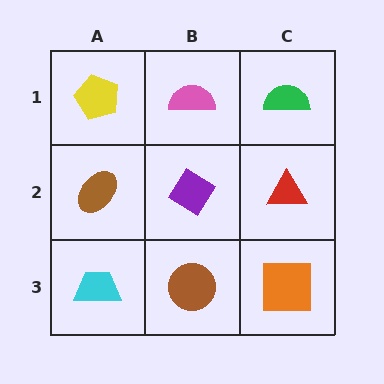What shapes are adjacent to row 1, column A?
A brown ellipse (row 2, column A), a pink semicircle (row 1, column B).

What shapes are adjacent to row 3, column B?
A purple diamond (row 2, column B), a cyan trapezoid (row 3, column A), an orange square (row 3, column C).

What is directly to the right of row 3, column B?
An orange square.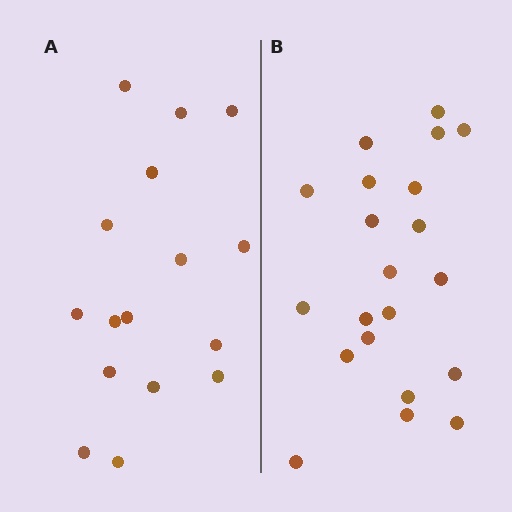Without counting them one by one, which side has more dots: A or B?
Region B (the right region) has more dots.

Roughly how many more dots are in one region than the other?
Region B has about 5 more dots than region A.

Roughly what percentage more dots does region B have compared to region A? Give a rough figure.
About 30% more.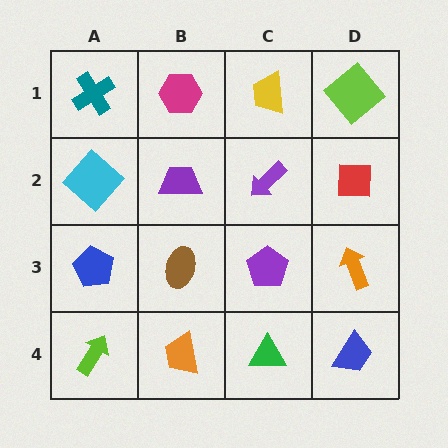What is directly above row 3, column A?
A cyan diamond.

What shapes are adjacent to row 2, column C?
A yellow trapezoid (row 1, column C), a purple pentagon (row 3, column C), a purple trapezoid (row 2, column B), a red square (row 2, column D).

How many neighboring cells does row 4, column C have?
3.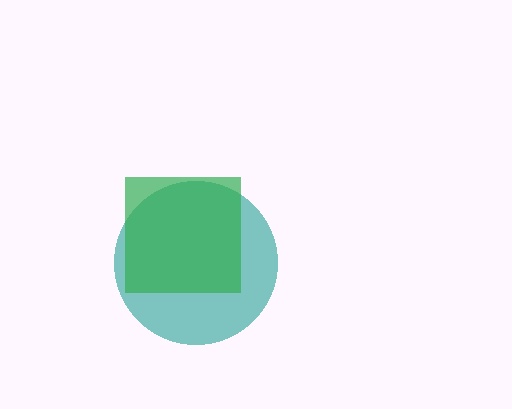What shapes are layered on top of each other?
The layered shapes are: a teal circle, a green square.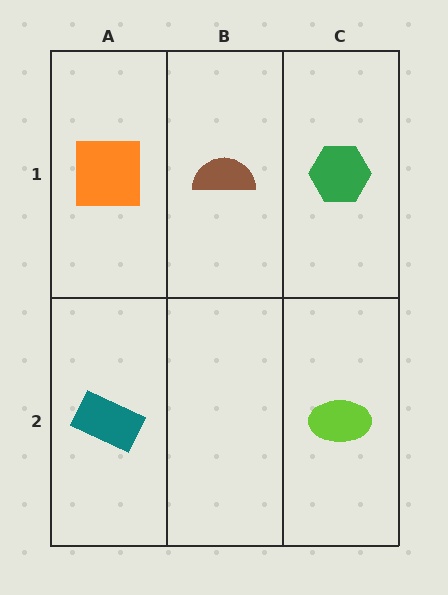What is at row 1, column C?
A green hexagon.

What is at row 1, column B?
A brown semicircle.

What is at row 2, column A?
A teal rectangle.